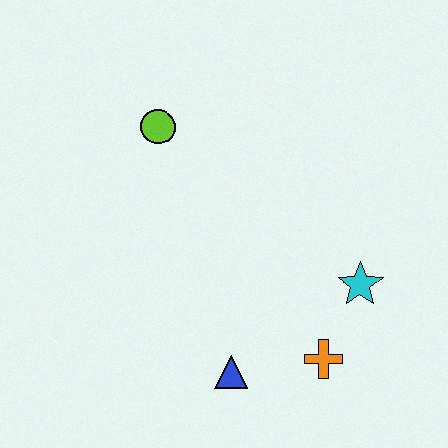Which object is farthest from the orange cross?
The lime circle is farthest from the orange cross.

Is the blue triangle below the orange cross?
Yes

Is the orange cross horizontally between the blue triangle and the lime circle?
No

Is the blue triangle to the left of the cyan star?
Yes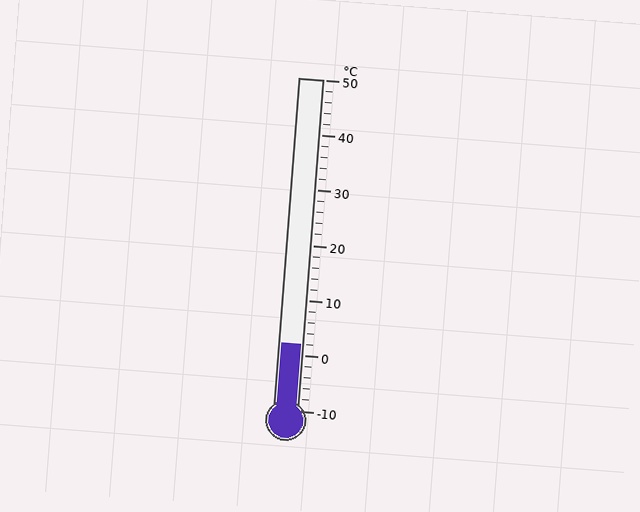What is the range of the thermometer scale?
The thermometer scale ranges from -10°C to 50°C.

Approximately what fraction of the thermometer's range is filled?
The thermometer is filled to approximately 20% of its range.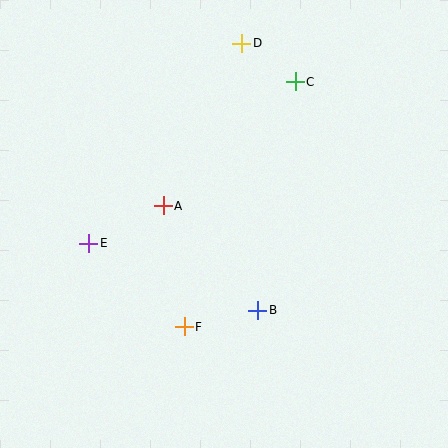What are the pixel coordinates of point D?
Point D is at (242, 43).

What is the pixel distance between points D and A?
The distance between D and A is 180 pixels.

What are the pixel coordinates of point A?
Point A is at (163, 206).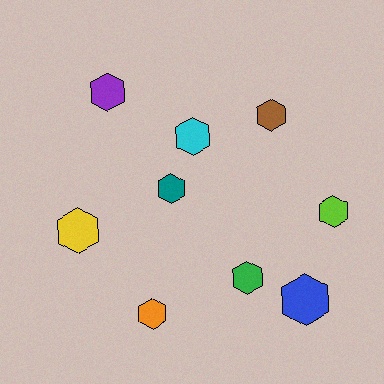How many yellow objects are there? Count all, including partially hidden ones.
There is 1 yellow object.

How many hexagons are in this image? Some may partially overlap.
There are 9 hexagons.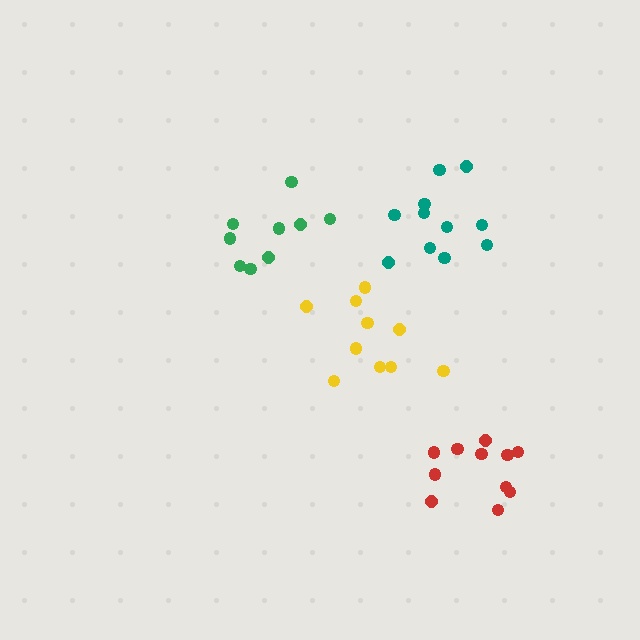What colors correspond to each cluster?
The clusters are colored: red, teal, yellow, green.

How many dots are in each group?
Group 1: 11 dots, Group 2: 11 dots, Group 3: 10 dots, Group 4: 9 dots (41 total).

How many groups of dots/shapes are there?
There are 4 groups.